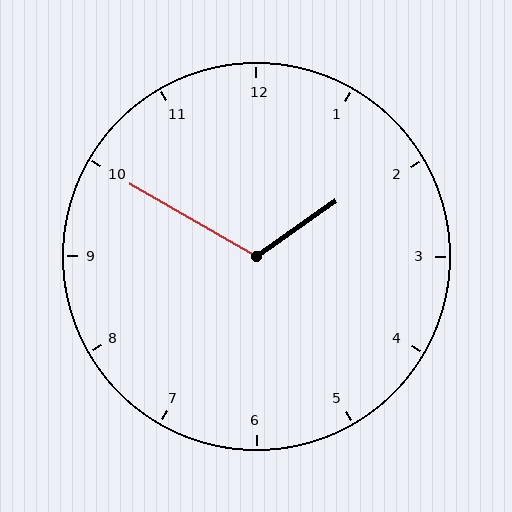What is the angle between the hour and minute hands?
Approximately 115 degrees.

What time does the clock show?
1:50.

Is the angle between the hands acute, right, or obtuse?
It is obtuse.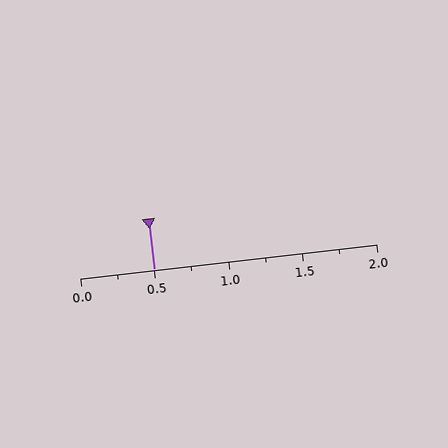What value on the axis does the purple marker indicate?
The marker indicates approximately 0.5.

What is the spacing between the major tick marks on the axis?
The major ticks are spaced 0.5 apart.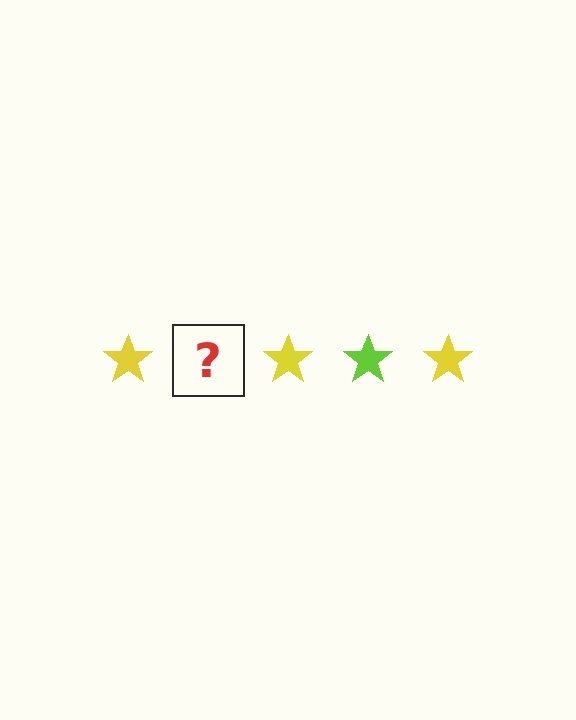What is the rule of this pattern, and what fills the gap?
The rule is that the pattern cycles through yellow, lime stars. The gap should be filled with a lime star.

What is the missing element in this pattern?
The missing element is a lime star.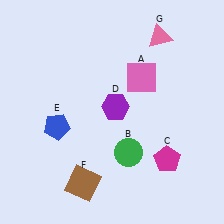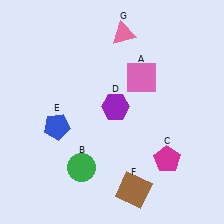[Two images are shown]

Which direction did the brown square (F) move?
The brown square (F) moved right.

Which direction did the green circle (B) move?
The green circle (B) moved left.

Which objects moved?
The objects that moved are: the green circle (B), the brown square (F), the pink triangle (G).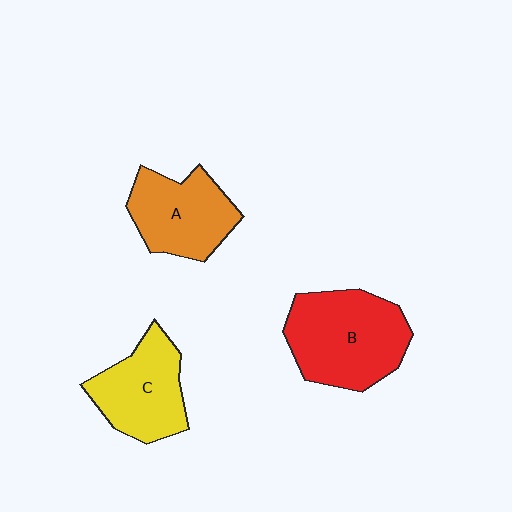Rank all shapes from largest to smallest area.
From largest to smallest: B (red), C (yellow), A (orange).